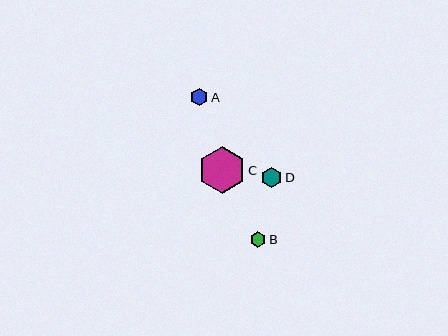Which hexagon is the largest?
Hexagon C is the largest with a size of approximately 47 pixels.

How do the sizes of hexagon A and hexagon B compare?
Hexagon A and hexagon B are approximately the same size.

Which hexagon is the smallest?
Hexagon B is the smallest with a size of approximately 16 pixels.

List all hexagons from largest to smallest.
From largest to smallest: C, D, A, B.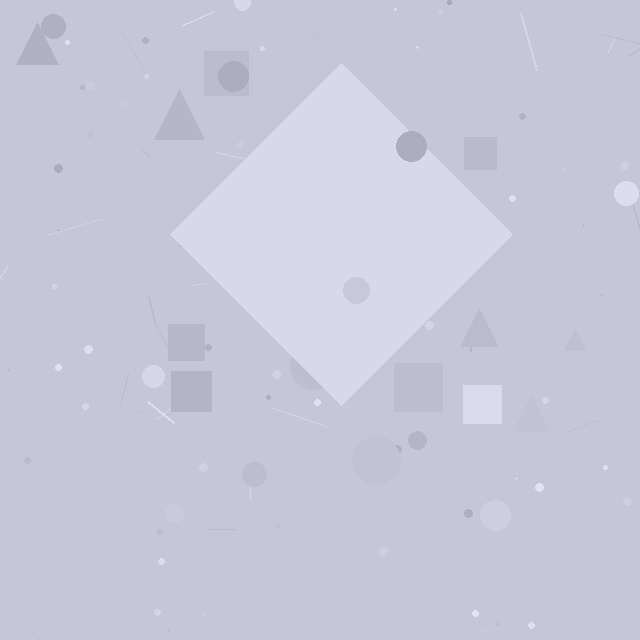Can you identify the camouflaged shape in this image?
The camouflaged shape is a diamond.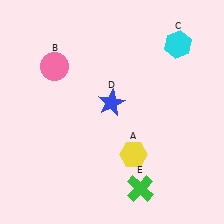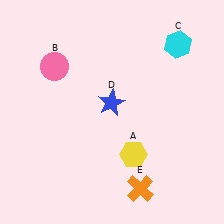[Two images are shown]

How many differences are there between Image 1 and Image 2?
There is 1 difference between the two images.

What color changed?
The cross (E) changed from green in Image 1 to orange in Image 2.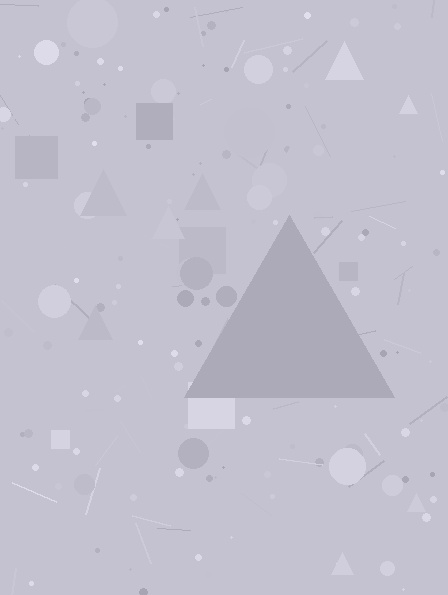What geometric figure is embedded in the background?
A triangle is embedded in the background.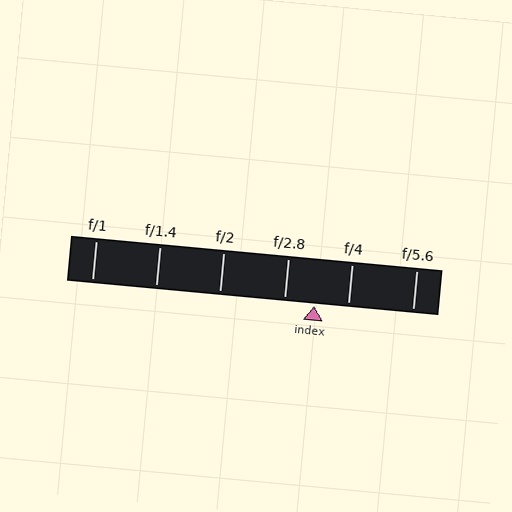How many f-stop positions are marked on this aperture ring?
There are 6 f-stop positions marked.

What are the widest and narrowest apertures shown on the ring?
The widest aperture shown is f/1 and the narrowest is f/5.6.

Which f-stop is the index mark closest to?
The index mark is closest to f/2.8.